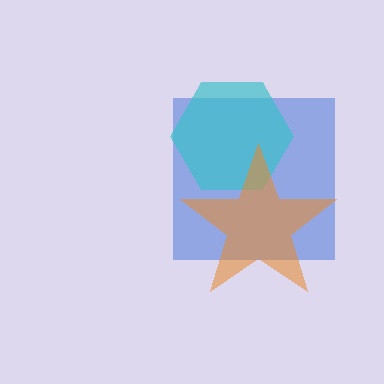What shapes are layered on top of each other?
The layered shapes are: a blue square, a cyan hexagon, an orange star.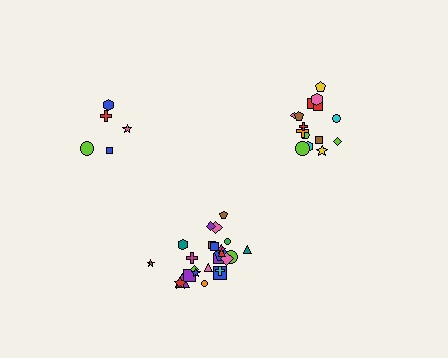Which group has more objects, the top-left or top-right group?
The top-right group.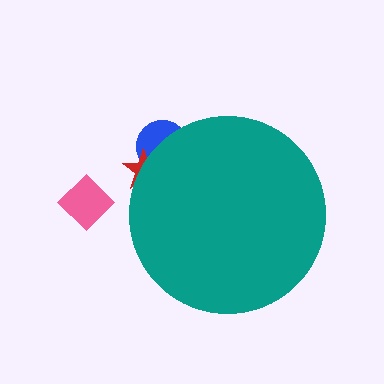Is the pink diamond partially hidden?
No, the pink diamond is fully visible.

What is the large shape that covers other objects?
A teal circle.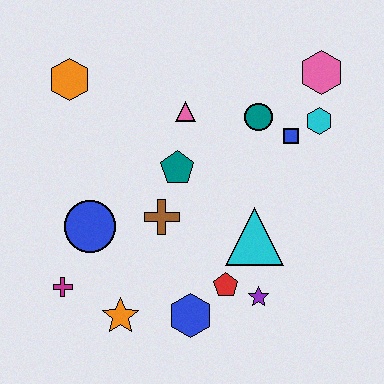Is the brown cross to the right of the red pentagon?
No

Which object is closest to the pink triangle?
The teal pentagon is closest to the pink triangle.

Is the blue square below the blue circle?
No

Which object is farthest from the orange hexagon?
The purple star is farthest from the orange hexagon.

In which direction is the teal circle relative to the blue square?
The teal circle is to the left of the blue square.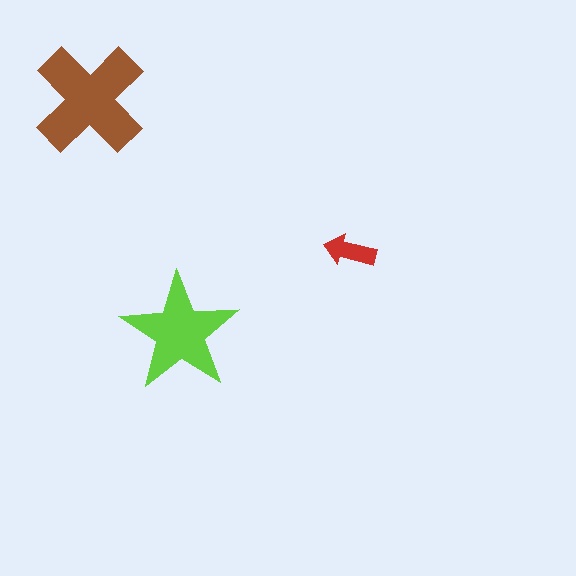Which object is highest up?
The brown cross is topmost.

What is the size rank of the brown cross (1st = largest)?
1st.